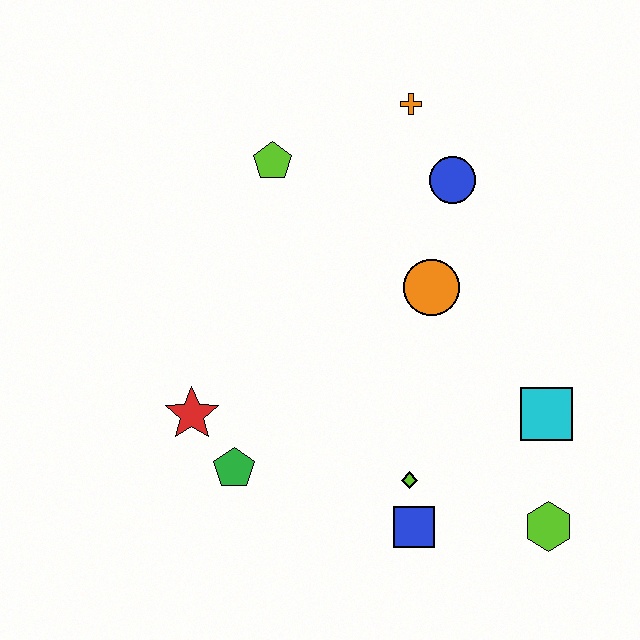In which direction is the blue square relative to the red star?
The blue square is to the right of the red star.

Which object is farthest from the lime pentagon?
The lime hexagon is farthest from the lime pentagon.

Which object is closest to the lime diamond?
The blue square is closest to the lime diamond.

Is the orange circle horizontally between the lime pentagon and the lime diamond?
No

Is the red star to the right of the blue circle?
No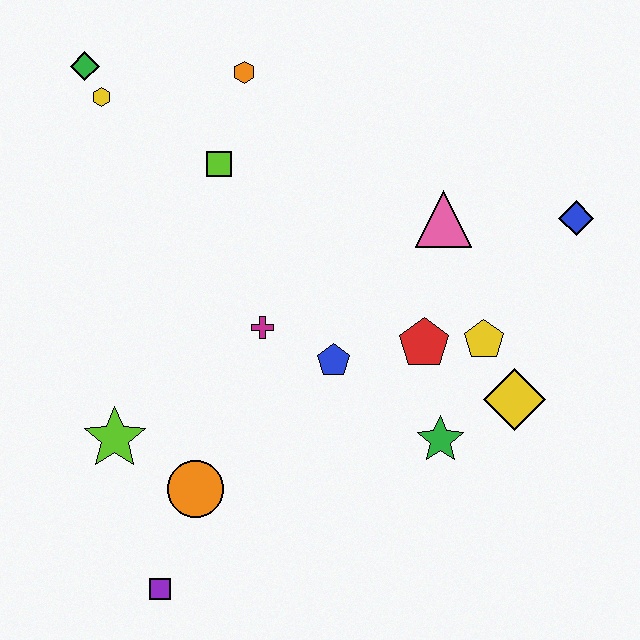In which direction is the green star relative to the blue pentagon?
The green star is to the right of the blue pentagon.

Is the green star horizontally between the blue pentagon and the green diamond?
No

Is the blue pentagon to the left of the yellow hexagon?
No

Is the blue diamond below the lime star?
No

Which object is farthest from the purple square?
The blue diamond is farthest from the purple square.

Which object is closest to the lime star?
The orange circle is closest to the lime star.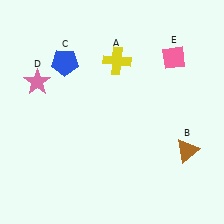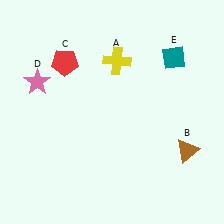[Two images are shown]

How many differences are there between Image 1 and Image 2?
There are 2 differences between the two images.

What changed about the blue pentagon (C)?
In Image 1, C is blue. In Image 2, it changed to red.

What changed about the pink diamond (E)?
In Image 1, E is pink. In Image 2, it changed to teal.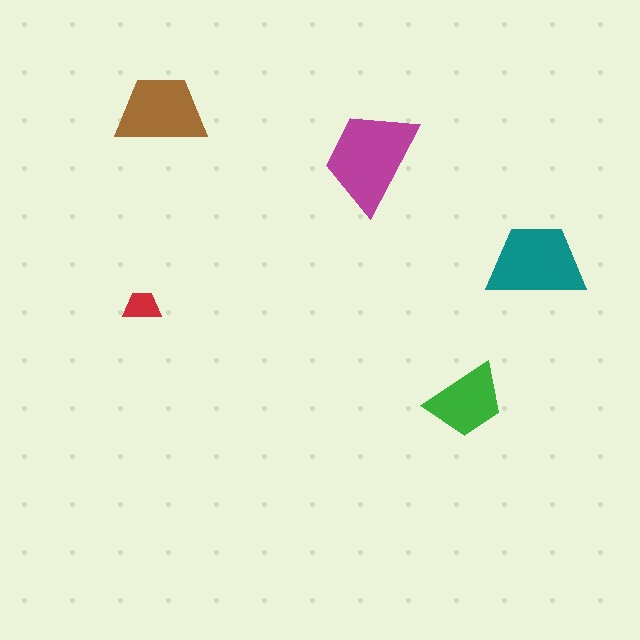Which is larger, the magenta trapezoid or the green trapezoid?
The magenta one.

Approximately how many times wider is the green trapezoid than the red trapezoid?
About 2 times wider.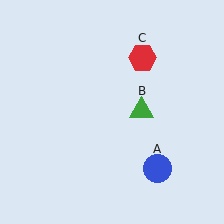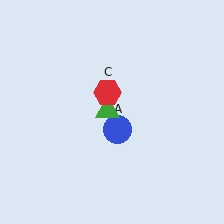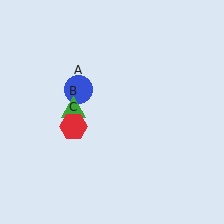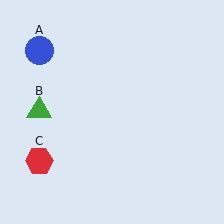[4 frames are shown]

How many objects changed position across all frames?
3 objects changed position: blue circle (object A), green triangle (object B), red hexagon (object C).